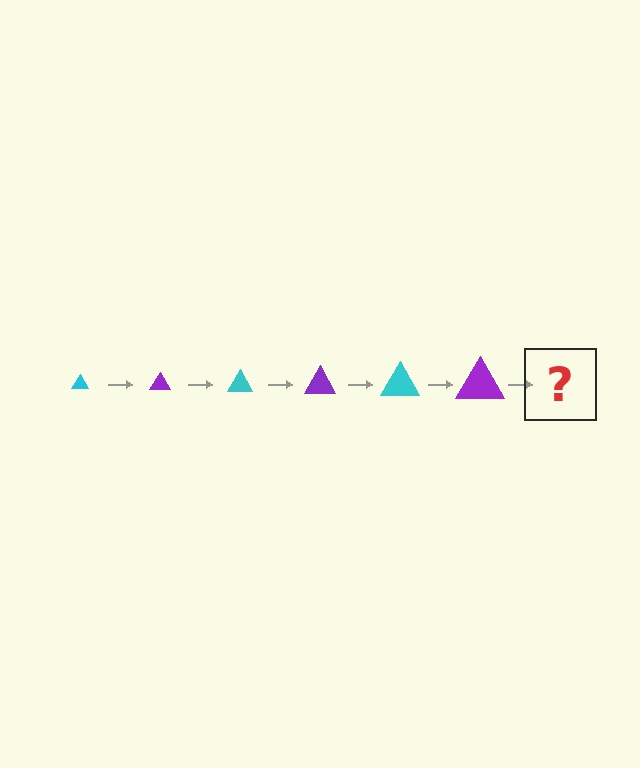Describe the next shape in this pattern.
It should be a cyan triangle, larger than the previous one.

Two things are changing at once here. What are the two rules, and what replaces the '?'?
The two rules are that the triangle grows larger each step and the color cycles through cyan and purple. The '?' should be a cyan triangle, larger than the previous one.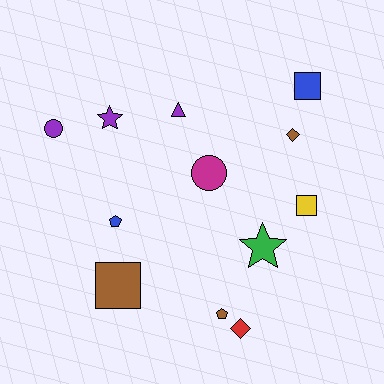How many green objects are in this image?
There is 1 green object.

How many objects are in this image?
There are 12 objects.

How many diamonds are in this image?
There are 2 diamonds.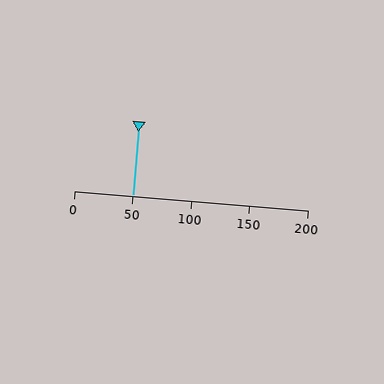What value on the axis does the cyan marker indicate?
The marker indicates approximately 50.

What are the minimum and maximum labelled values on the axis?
The axis runs from 0 to 200.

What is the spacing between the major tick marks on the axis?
The major ticks are spaced 50 apart.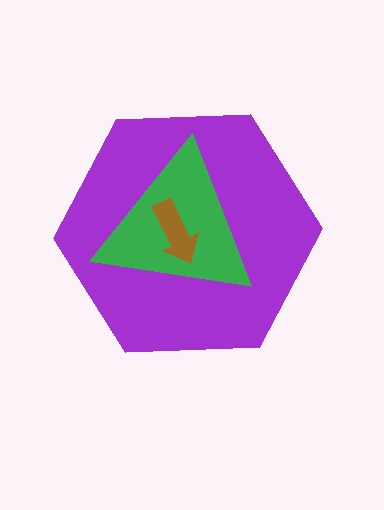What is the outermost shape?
The purple hexagon.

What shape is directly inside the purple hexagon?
The green triangle.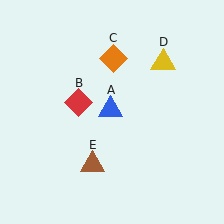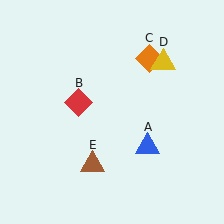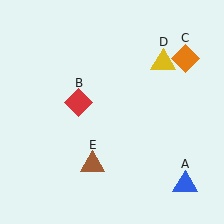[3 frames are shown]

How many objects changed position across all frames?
2 objects changed position: blue triangle (object A), orange diamond (object C).